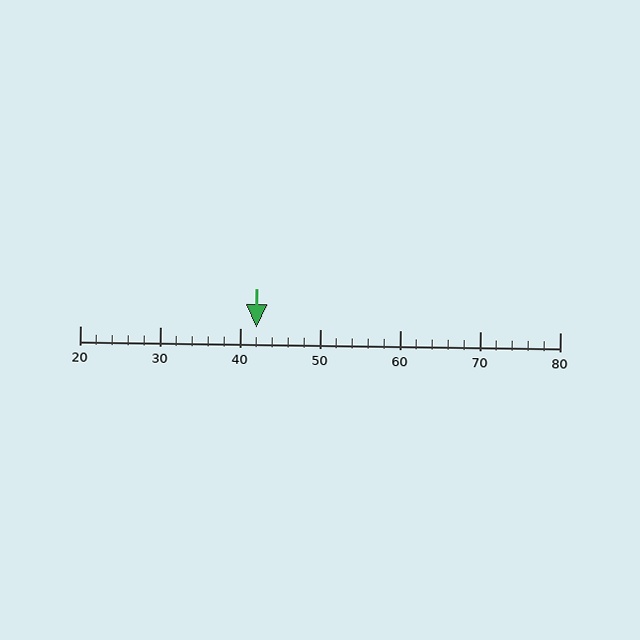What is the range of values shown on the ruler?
The ruler shows values from 20 to 80.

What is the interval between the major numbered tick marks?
The major tick marks are spaced 10 units apart.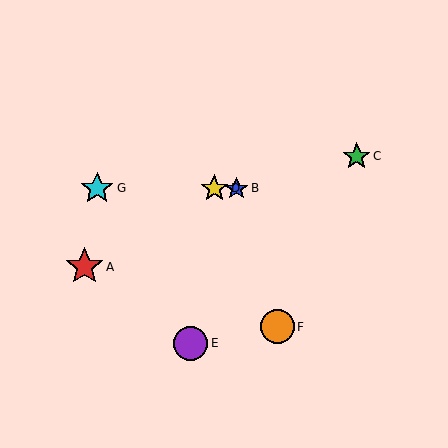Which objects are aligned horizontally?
Objects B, D, G are aligned horizontally.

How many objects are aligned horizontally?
3 objects (B, D, G) are aligned horizontally.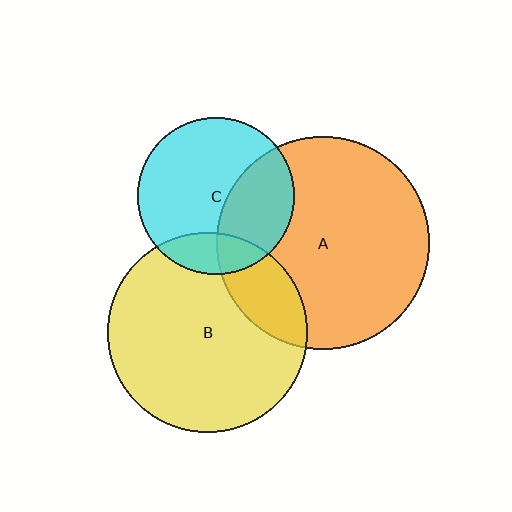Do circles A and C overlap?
Yes.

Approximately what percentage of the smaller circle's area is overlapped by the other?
Approximately 35%.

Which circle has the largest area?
Circle A (orange).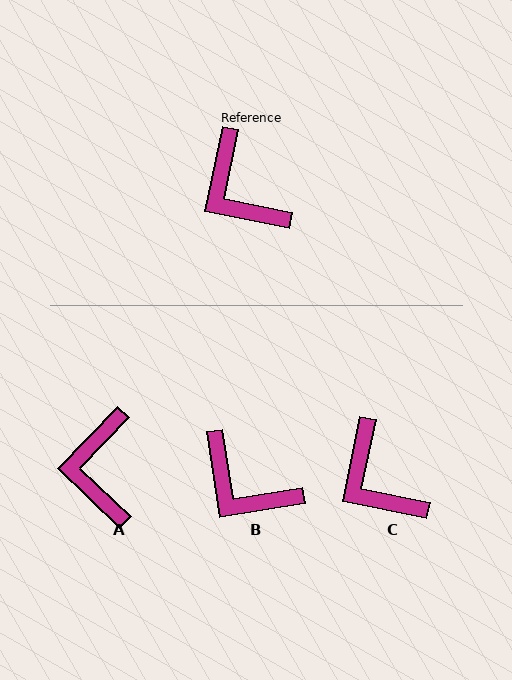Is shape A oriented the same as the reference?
No, it is off by about 32 degrees.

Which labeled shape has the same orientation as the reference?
C.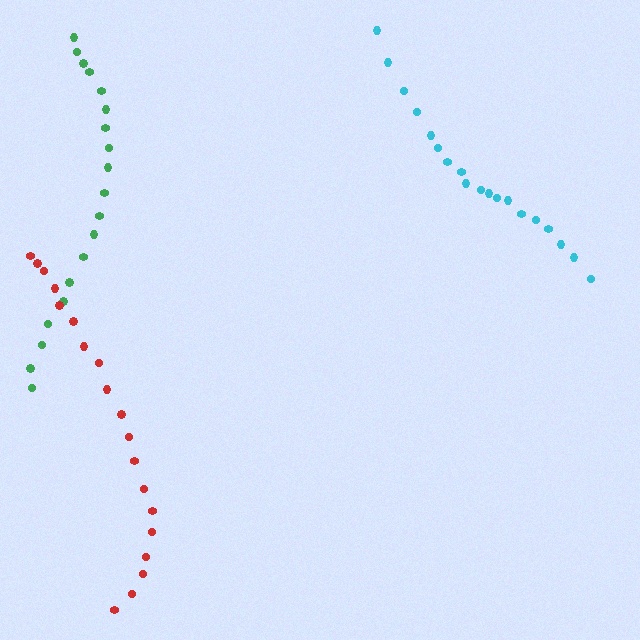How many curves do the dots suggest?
There are 3 distinct paths.